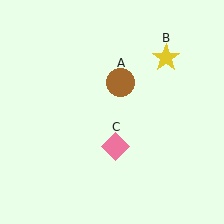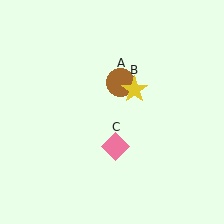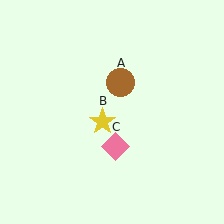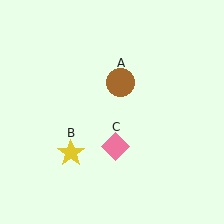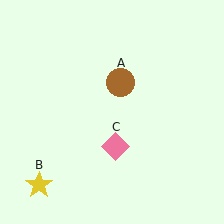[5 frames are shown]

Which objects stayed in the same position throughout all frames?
Brown circle (object A) and pink diamond (object C) remained stationary.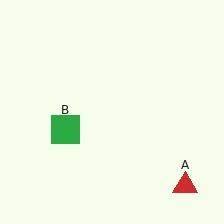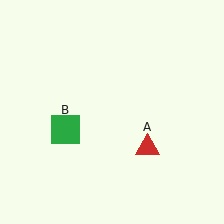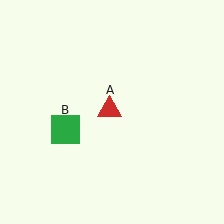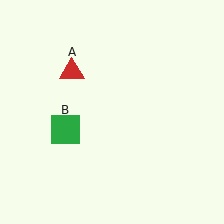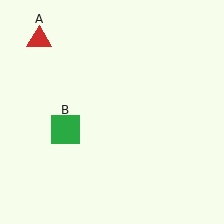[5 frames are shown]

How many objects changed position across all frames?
1 object changed position: red triangle (object A).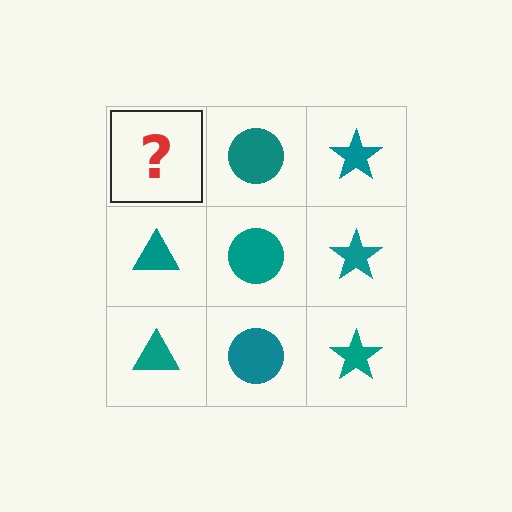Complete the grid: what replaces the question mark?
The question mark should be replaced with a teal triangle.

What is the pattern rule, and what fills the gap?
The rule is that each column has a consistent shape. The gap should be filled with a teal triangle.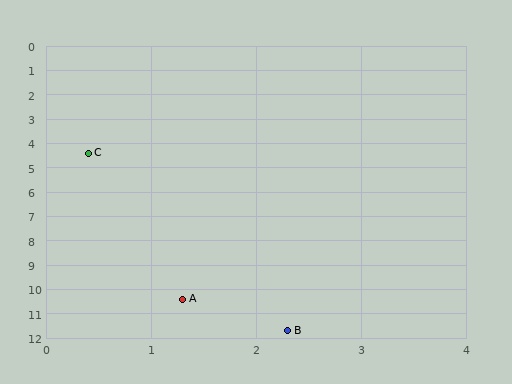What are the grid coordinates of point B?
Point B is at approximately (2.3, 11.7).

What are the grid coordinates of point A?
Point A is at approximately (1.3, 10.4).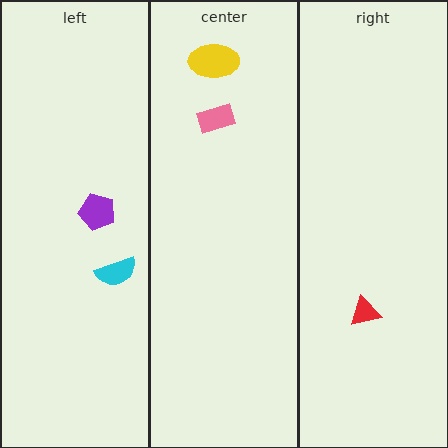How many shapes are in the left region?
2.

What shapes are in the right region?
The red triangle.